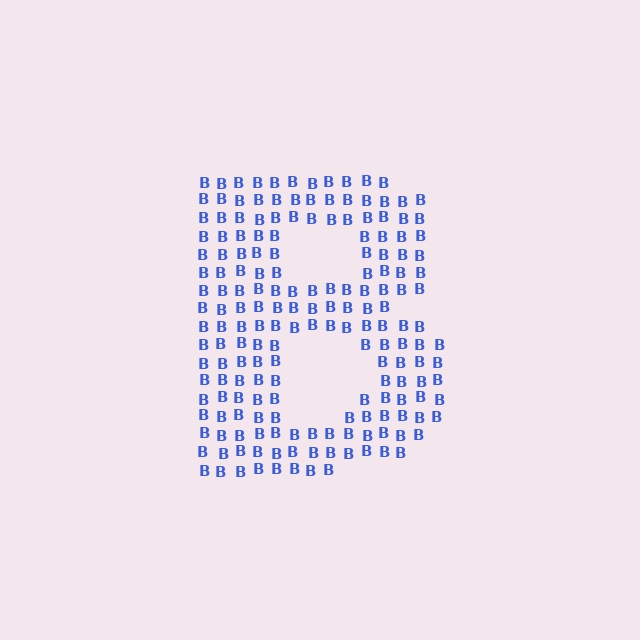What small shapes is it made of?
It is made of small letter B's.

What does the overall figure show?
The overall figure shows the letter B.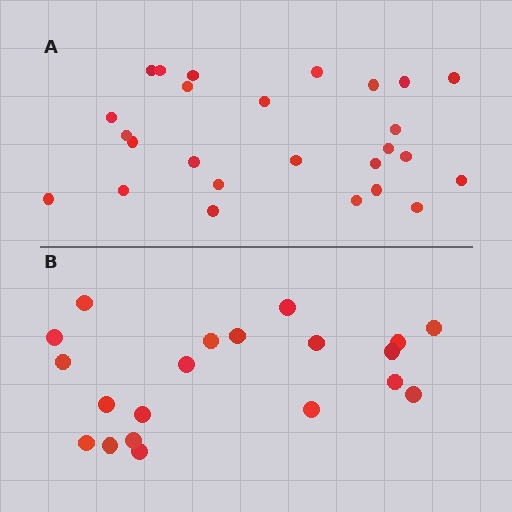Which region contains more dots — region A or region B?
Region A (the top region) has more dots.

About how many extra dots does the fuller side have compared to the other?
Region A has about 6 more dots than region B.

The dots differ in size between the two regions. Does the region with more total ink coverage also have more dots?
No. Region B has more total ink coverage because its dots are larger, but region A actually contains more individual dots. Total area can be misleading — the number of items is what matters here.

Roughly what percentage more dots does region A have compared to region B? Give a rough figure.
About 30% more.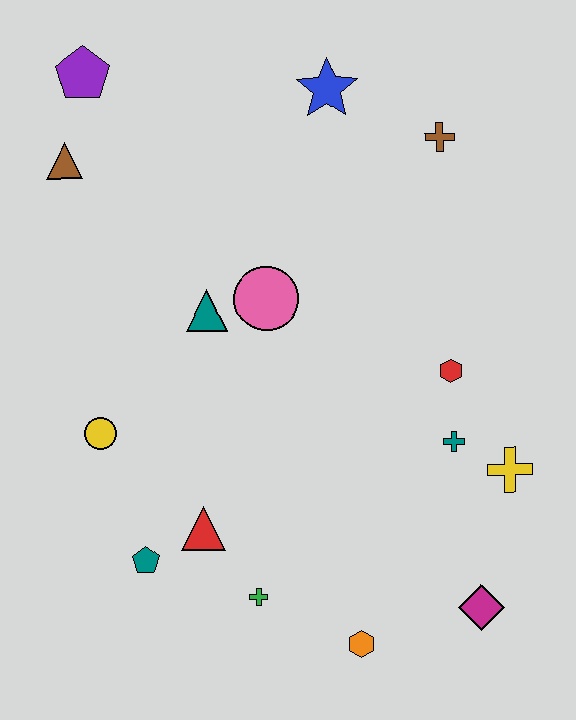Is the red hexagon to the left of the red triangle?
No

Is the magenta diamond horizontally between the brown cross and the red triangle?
No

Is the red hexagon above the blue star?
No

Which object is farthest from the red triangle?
The purple pentagon is farthest from the red triangle.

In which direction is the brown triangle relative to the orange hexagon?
The brown triangle is above the orange hexagon.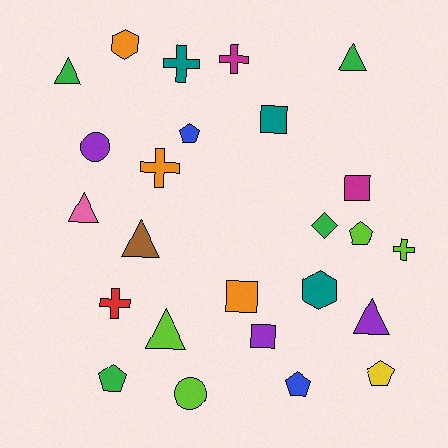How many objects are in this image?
There are 25 objects.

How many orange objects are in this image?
There are 3 orange objects.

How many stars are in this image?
There are no stars.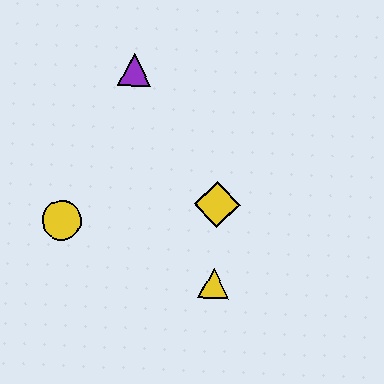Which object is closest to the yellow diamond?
The yellow triangle is closest to the yellow diamond.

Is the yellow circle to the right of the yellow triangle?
No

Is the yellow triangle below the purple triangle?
Yes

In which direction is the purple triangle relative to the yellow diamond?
The purple triangle is above the yellow diamond.